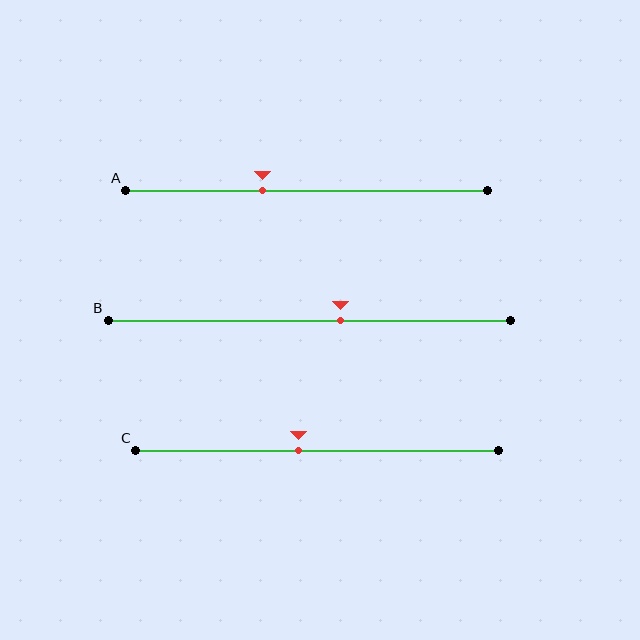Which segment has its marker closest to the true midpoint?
Segment C has its marker closest to the true midpoint.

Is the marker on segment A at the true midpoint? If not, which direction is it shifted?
No, the marker on segment A is shifted to the left by about 12% of the segment length.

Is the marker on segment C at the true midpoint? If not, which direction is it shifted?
No, the marker on segment C is shifted to the left by about 5% of the segment length.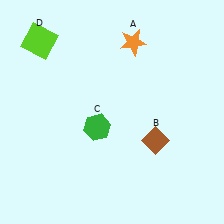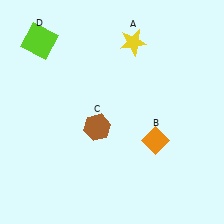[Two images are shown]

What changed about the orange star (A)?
In Image 1, A is orange. In Image 2, it changed to yellow.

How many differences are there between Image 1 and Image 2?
There are 3 differences between the two images.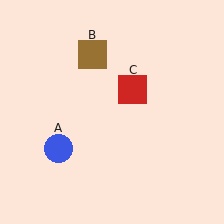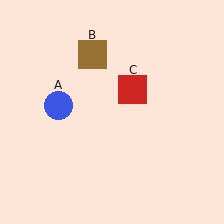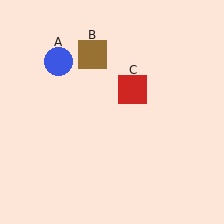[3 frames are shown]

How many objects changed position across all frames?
1 object changed position: blue circle (object A).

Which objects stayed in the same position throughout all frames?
Brown square (object B) and red square (object C) remained stationary.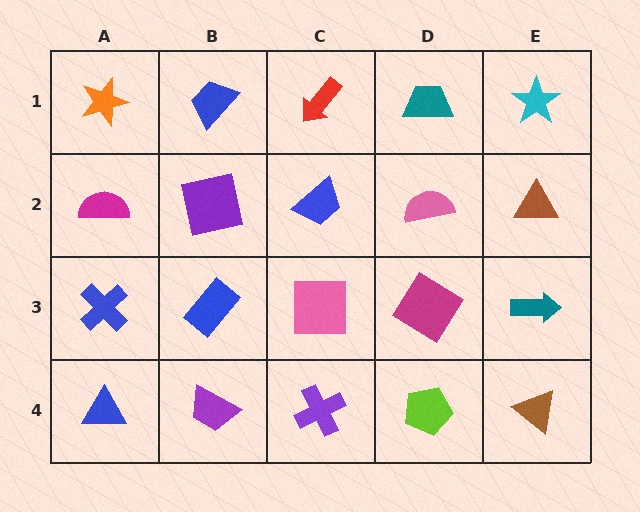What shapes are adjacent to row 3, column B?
A purple square (row 2, column B), a purple trapezoid (row 4, column B), a blue cross (row 3, column A), a pink square (row 3, column C).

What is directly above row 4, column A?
A blue cross.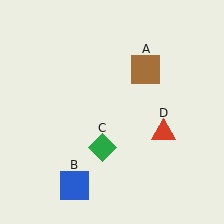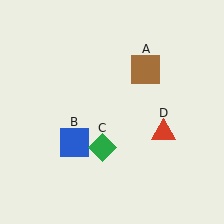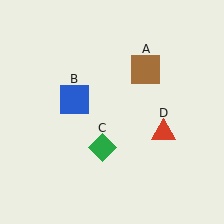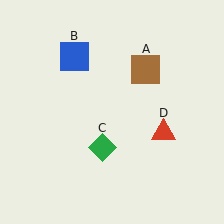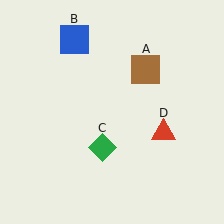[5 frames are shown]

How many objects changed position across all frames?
1 object changed position: blue square (object B).